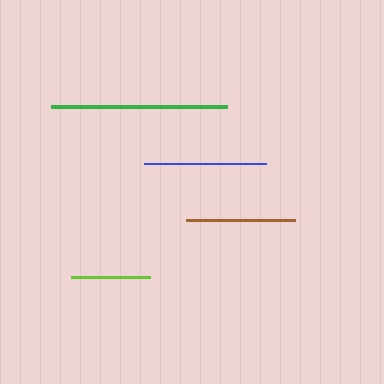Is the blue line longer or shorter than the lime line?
The blue line is longer than the lime line.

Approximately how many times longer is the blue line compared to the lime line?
The blue line is approximately 1.5 times the length of the lime line.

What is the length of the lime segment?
The lime segment is approximately 79 pixels long.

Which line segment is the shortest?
The lime line is the shortest at approximately 79 pixels.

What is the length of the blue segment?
The blue segment is approximately 122 pixels long.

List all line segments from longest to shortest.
From longest to shortest: green, blue, brown, lime.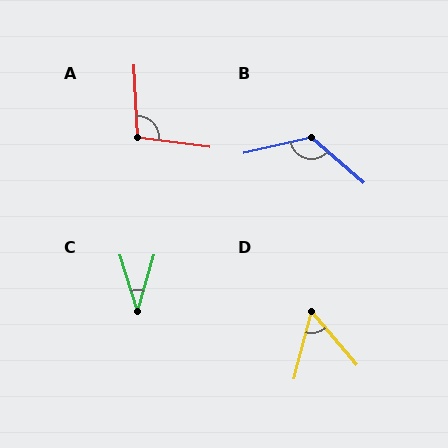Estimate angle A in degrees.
Approximately 100 degrees.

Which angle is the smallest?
C, at approximately 34 degrees.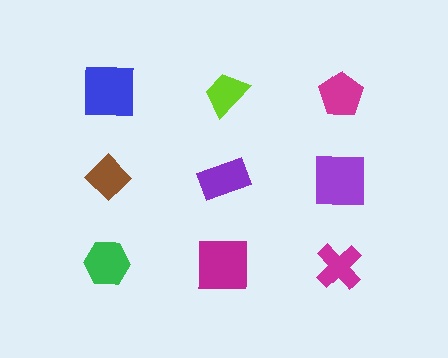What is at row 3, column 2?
A magenta square.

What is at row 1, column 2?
A lime trapezoid.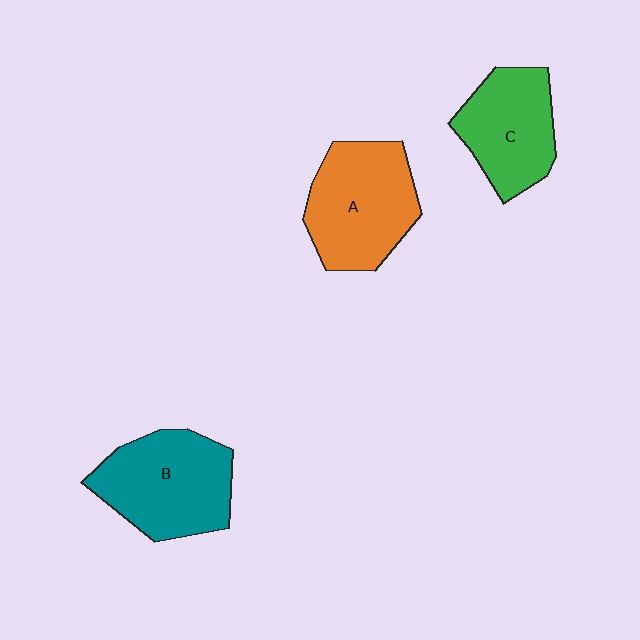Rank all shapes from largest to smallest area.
From largest to smallest: B (teal), A (orange), C (green).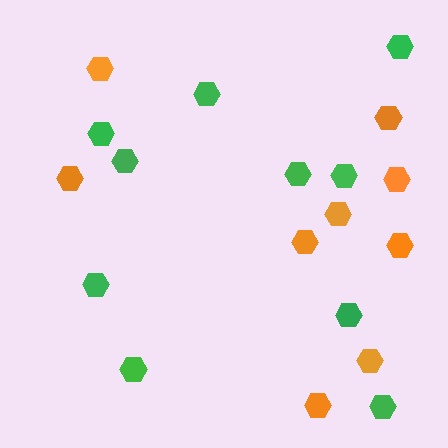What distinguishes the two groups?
There are 2 groups: one group of orange hexagons (9) and one group of green hexagons (10).